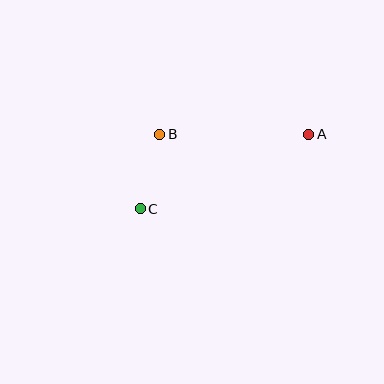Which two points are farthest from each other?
Points A and C are farthest from each other.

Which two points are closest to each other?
Points B and C are closest to each other.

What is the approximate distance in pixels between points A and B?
The distance between A and B is approximately 149 pixels.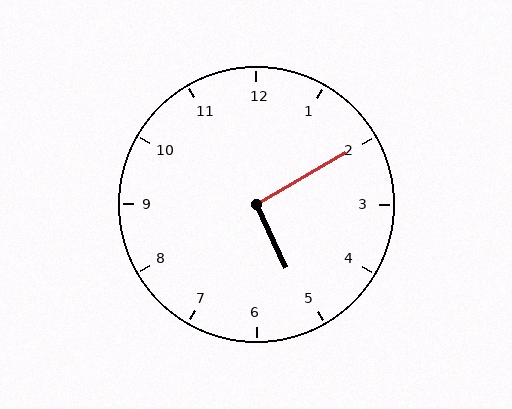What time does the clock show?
5:10.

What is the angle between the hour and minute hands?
Approximately 95 degrees.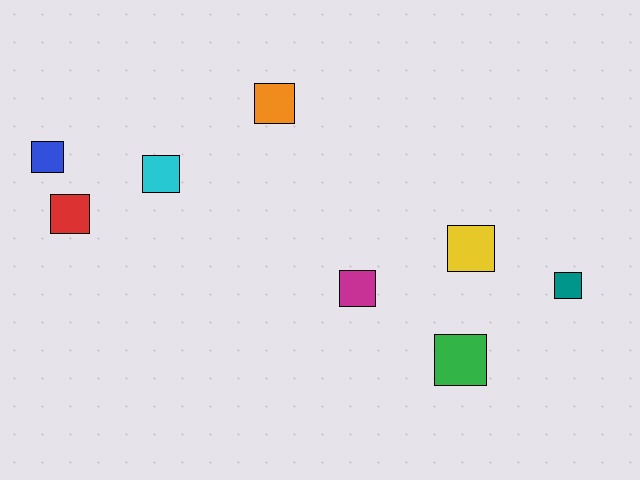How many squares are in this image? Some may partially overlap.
There are 8 squares.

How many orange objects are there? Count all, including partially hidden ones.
There is 1 orange object.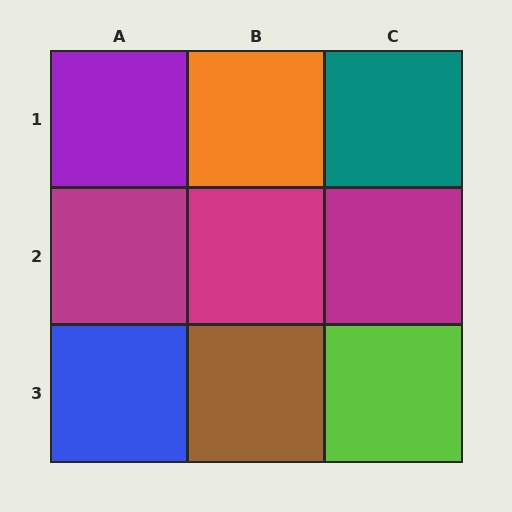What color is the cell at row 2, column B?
Magenta.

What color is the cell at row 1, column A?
Purple.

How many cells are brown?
1 cell is brown.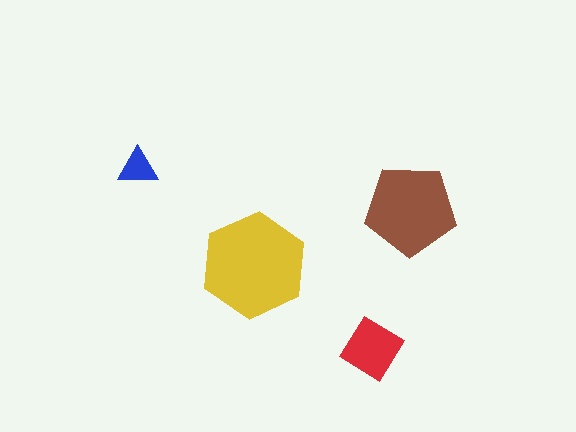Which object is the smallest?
The blue triangle.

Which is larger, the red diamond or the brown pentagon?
The brown pentagon.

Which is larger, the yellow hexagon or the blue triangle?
The yellow hexagon.